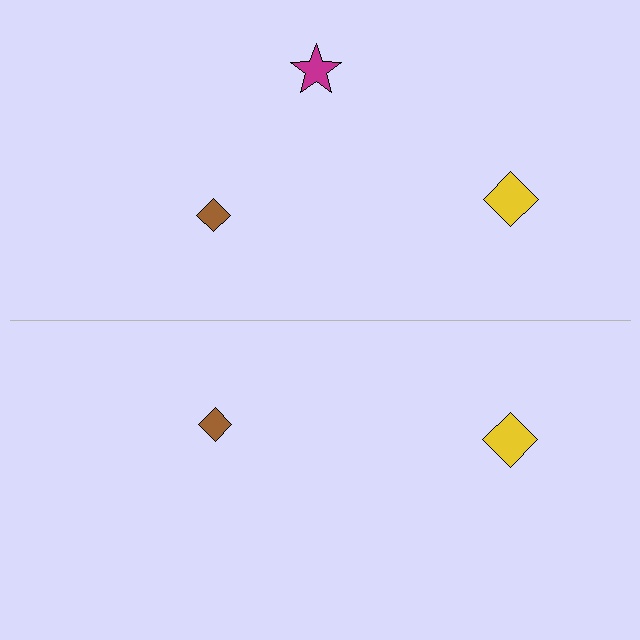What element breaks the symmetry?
A magenta star is missing from the bottom side.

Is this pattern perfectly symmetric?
No, the pattern is not perfectly symmetric. A magenta star is missing from the bottom side.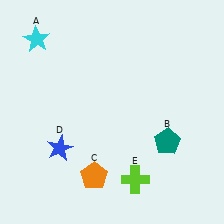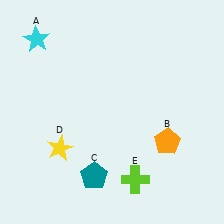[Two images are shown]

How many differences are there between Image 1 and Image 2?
There are 3 differences between the two images.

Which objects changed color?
B changed from teal to orange. C changed from orange to teal. D changed from blue to yellow.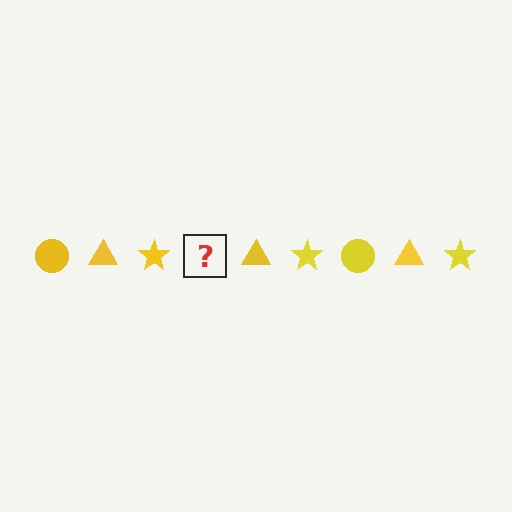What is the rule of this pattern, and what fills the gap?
The rule is that the pattern cycles through circle, triangle, star shapes in yellow. The gap should be filled with a yellow circle.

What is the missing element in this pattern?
The missing element is a yellow circle.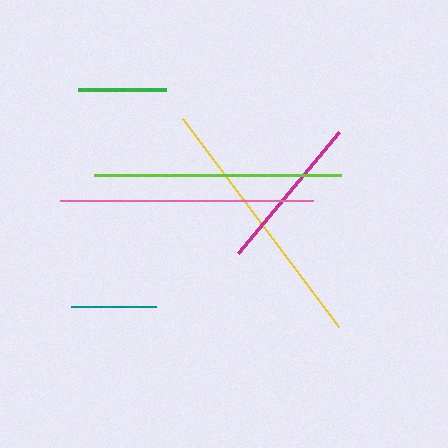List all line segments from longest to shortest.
From longest to shortest: yellow, pink, lime, magenta, green, teal.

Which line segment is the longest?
The yellow line is the longest at approximately 260 pixels.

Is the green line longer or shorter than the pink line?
The pink line is longer than the green line.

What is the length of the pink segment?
The pink segment is approximately 253 pixels long.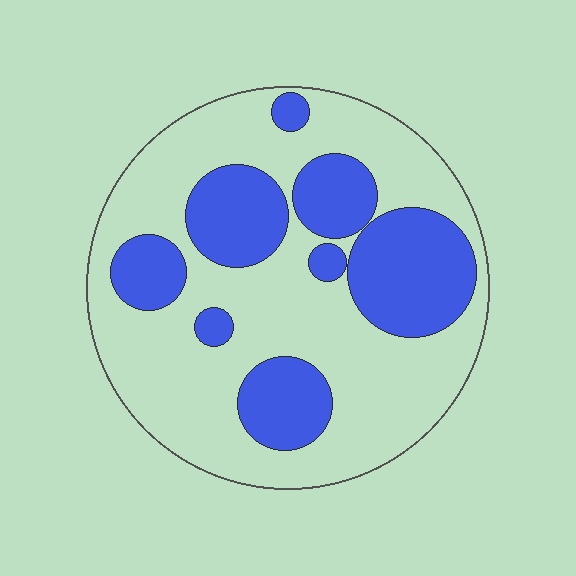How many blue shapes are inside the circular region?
8.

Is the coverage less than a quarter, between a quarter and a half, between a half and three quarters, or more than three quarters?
Between a quarter and a half.